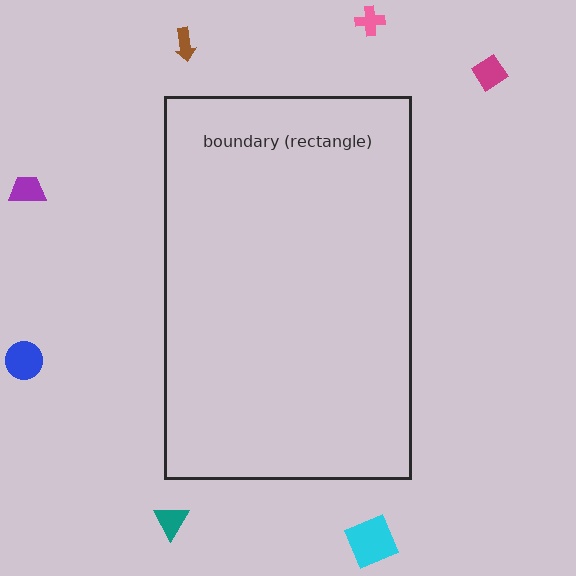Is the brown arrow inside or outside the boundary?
Outside.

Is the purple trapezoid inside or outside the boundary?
Outside.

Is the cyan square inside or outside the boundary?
Outside.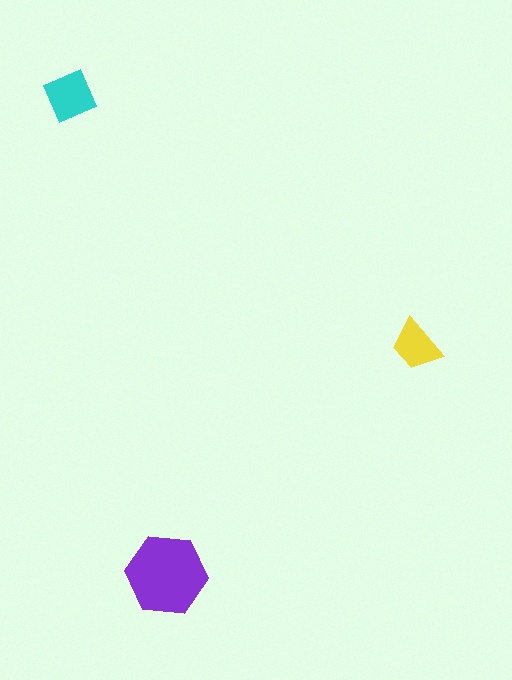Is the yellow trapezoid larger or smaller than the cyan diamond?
Smaller.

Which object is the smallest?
The yellow trapezoid.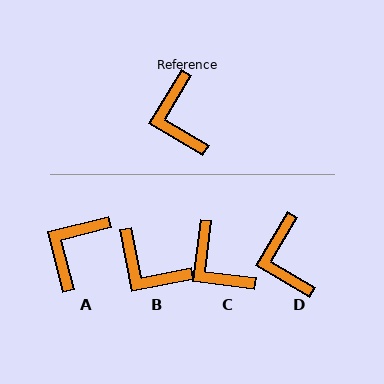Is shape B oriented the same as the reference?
No, it is off by about 42 degrees.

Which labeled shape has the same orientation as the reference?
D.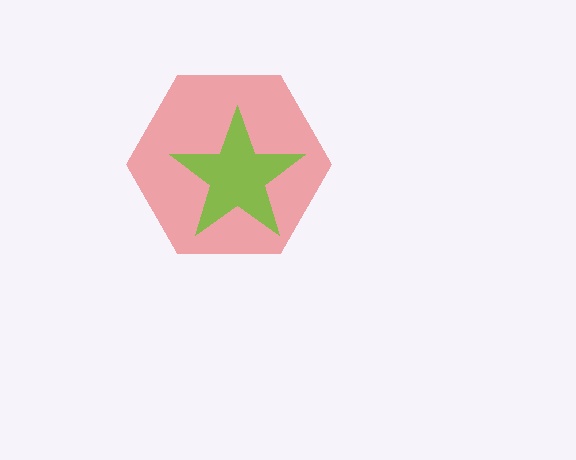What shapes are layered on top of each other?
The layered shapes are: a red hexagon, a lime star.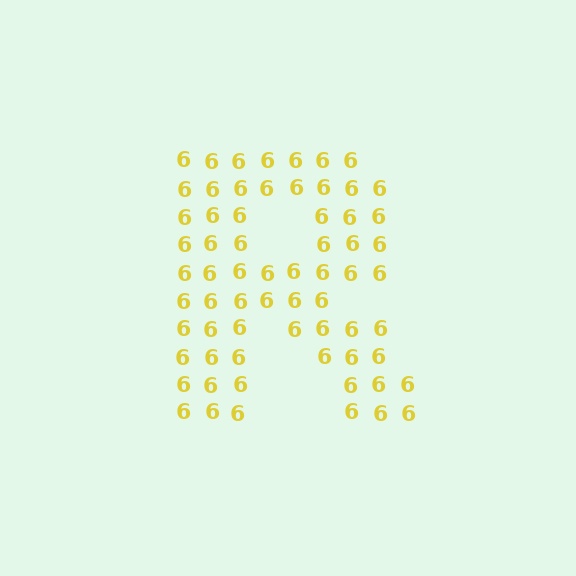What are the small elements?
The small elements are digit 6's.